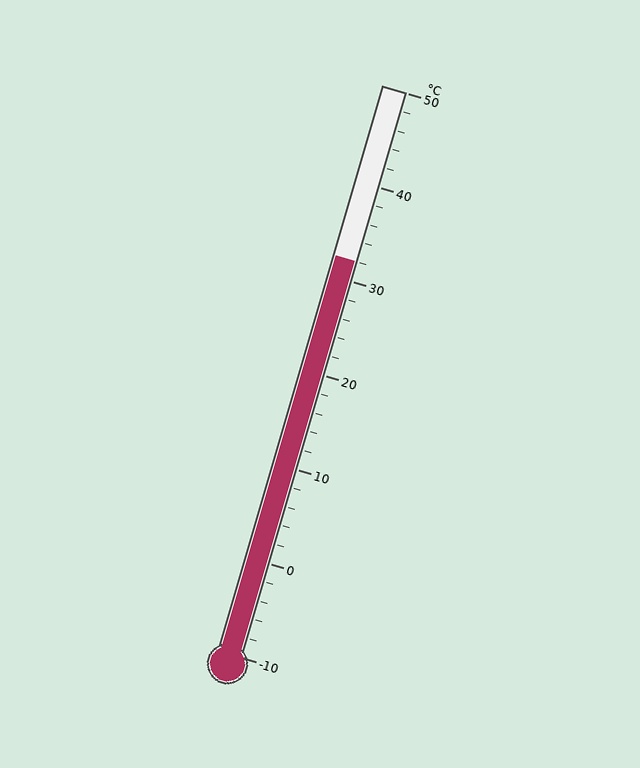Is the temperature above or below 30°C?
The temperature is above 30°C.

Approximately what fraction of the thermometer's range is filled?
The thermometer is filled to approximately 70% of its range.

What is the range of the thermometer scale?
The thermometer scale ranges from -10°C to 50°C.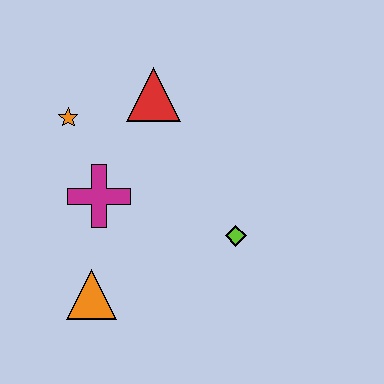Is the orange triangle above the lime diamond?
No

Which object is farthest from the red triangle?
The orange triangle is farthest from the red triangle.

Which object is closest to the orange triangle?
The magenta cross is closest to the orange triangle.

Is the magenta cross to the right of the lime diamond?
No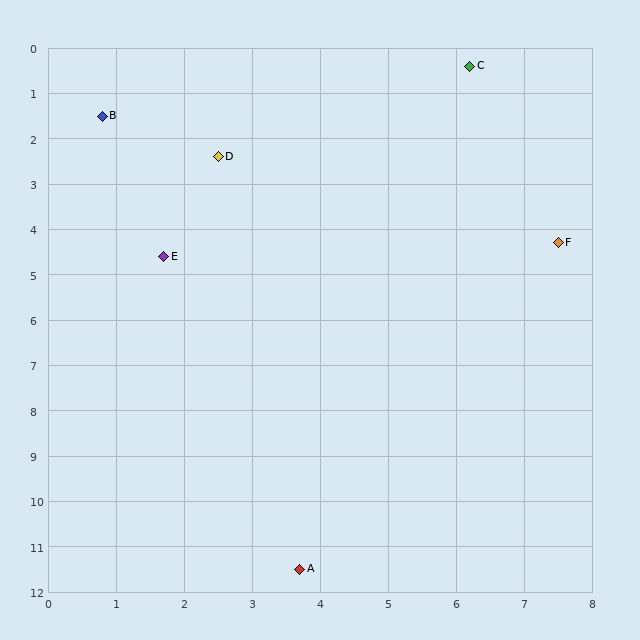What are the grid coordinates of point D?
Point D is at approximately (2.5, 2.4).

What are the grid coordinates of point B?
Point B is at approximately (0.8, 1.5).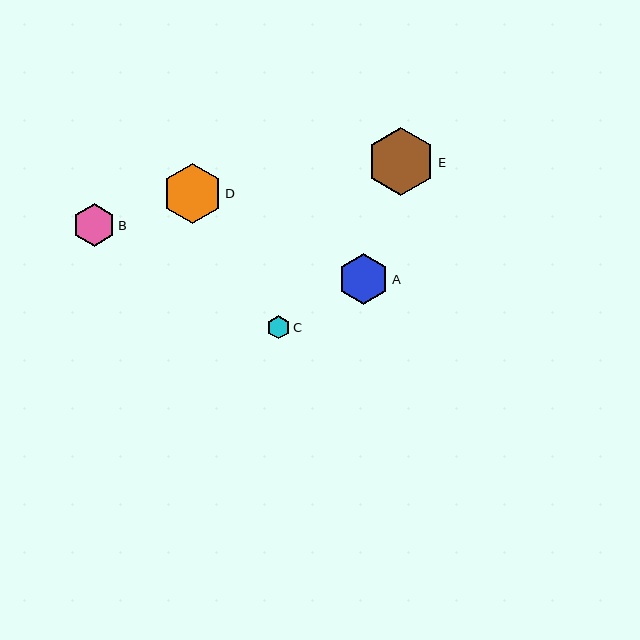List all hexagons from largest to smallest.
From largest to smallest: E, D, A, B, C.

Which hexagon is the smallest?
Hexagon C is the smallest with a size of approximately 24 pixels.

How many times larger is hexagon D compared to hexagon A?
Hexagon D is approximately 1.2 times the size of hexagon A.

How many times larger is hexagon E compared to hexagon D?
Hexagon E is approximately 1.1 times the size of hexagon D.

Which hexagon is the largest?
Hexagon E is the largest with a size of approximately 68 pixels.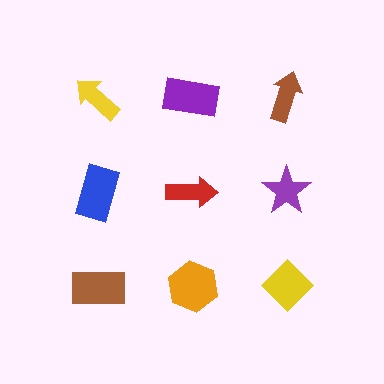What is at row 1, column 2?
A purple rectangle.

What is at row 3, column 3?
A yellow diamond.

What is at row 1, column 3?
A brown arrow.